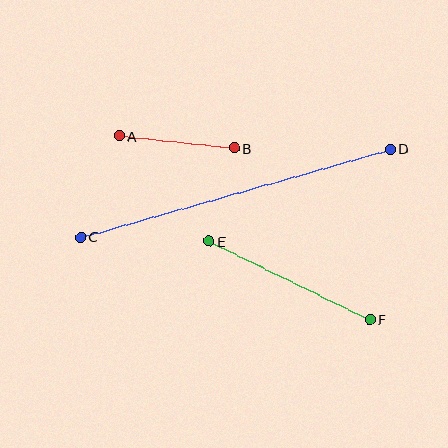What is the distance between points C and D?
The distance is approximately 322 pixels.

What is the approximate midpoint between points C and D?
The midpoint is at approximately (235, 193) pixels.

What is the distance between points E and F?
The distance is approximately 179 pixels.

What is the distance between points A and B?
The distance is approximately 115 pixels.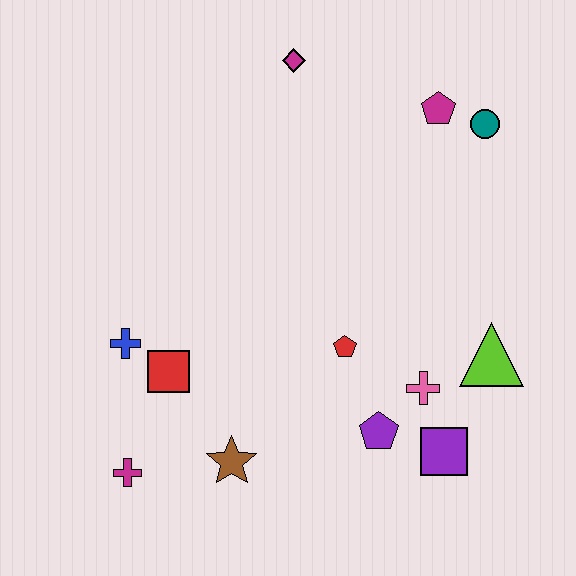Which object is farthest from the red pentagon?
The magenta diamond is farthest from the red pentagon.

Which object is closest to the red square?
The blue cross is closest to the red square.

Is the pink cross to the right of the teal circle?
No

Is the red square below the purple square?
No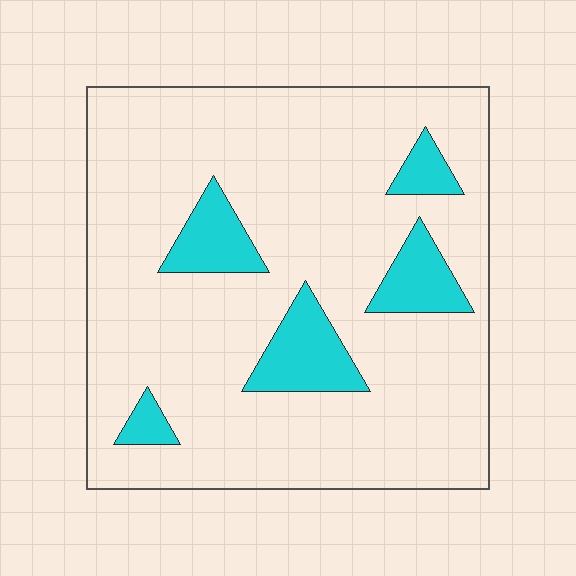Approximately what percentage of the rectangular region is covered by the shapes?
Approximately 15%.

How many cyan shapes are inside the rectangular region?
5.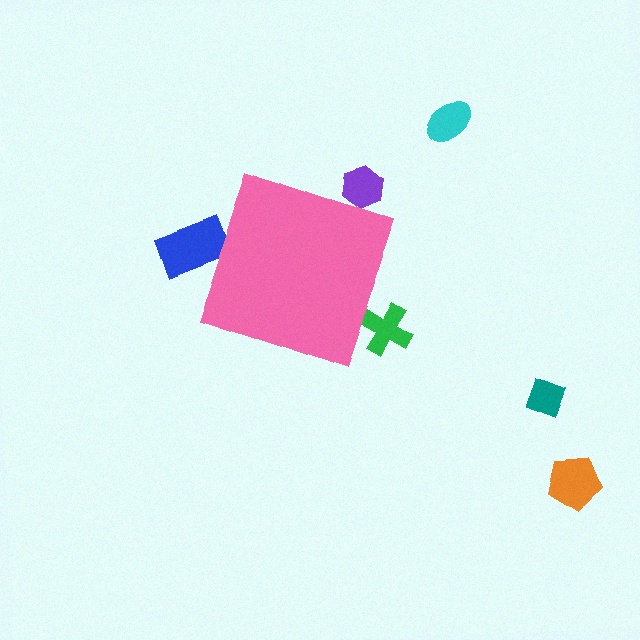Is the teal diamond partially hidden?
No, the teal diamond is fully visible.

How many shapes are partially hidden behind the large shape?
3 shapes are partially hidden.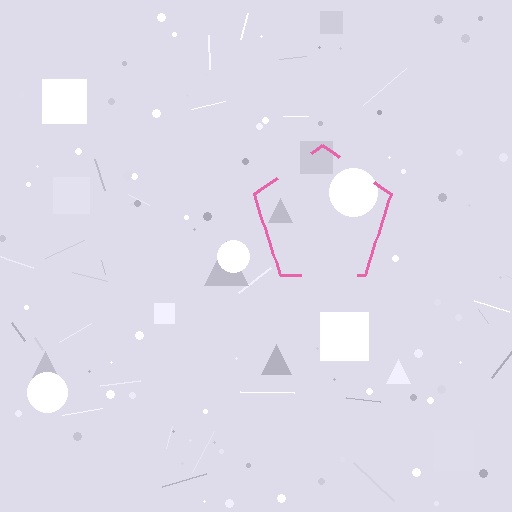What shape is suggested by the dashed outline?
The dashed outline suggests a pentagon.